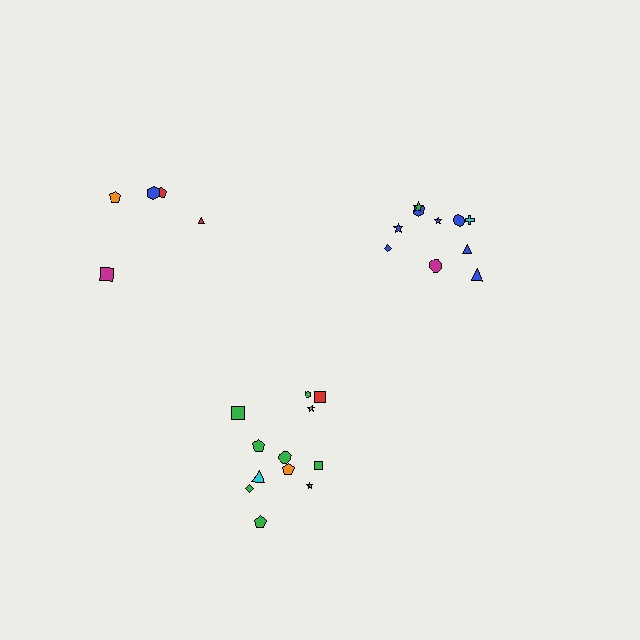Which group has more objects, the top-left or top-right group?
The top-right group.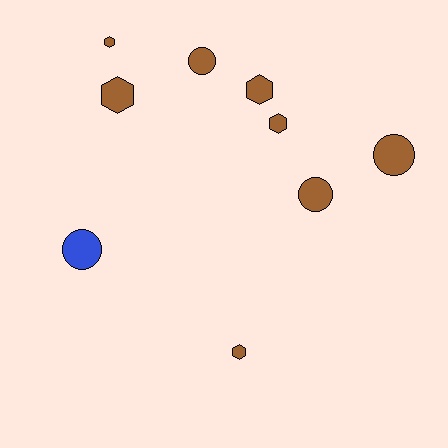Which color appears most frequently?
Brown, with 8 objects.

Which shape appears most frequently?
Hexagon, with 5 objects.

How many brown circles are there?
There are 3 brown circles.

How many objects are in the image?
There are 9 objects.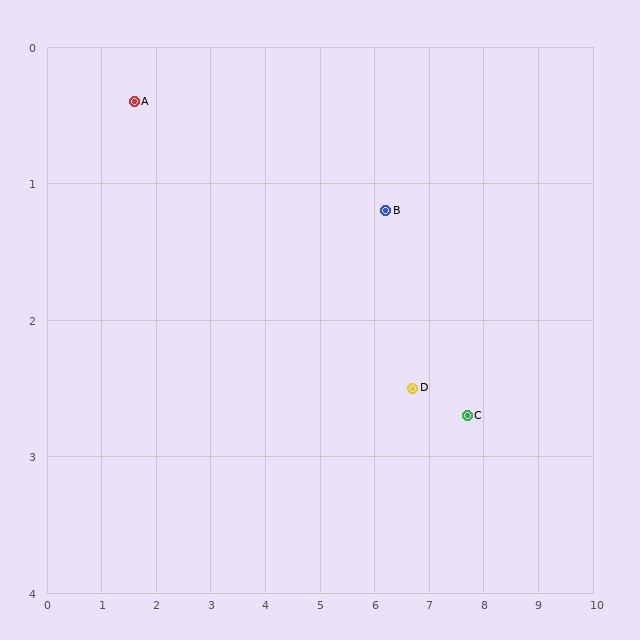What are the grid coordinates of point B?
Point B is at approximately (6.2, 1.2).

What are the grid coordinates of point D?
Point D is at approximately (6.7, 2.5).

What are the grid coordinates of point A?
Point A is at approximately (1.6, 0.4).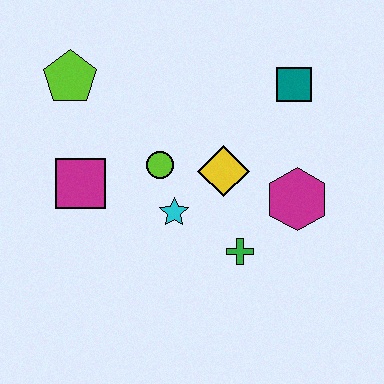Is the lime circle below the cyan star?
No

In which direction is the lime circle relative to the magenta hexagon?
The lime circle is to the left of the magenta hexagon.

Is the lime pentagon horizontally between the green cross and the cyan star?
No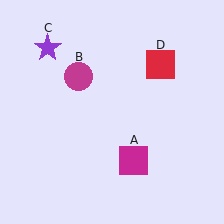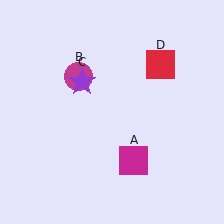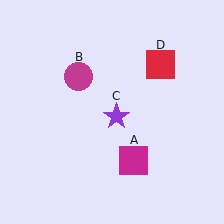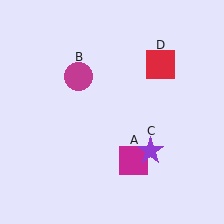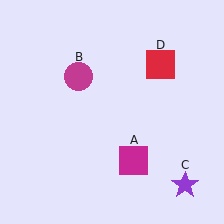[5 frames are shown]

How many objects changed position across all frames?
1 object changed position: purple star (object C).